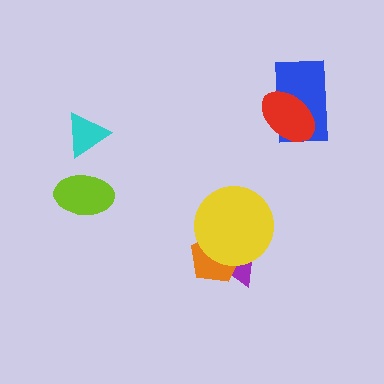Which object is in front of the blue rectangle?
The red ellipse is in front of the blue rectangle.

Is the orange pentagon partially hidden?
Yes, it is partially covered by another shape.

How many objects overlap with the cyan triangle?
0 objects overlap with the cyan triangle.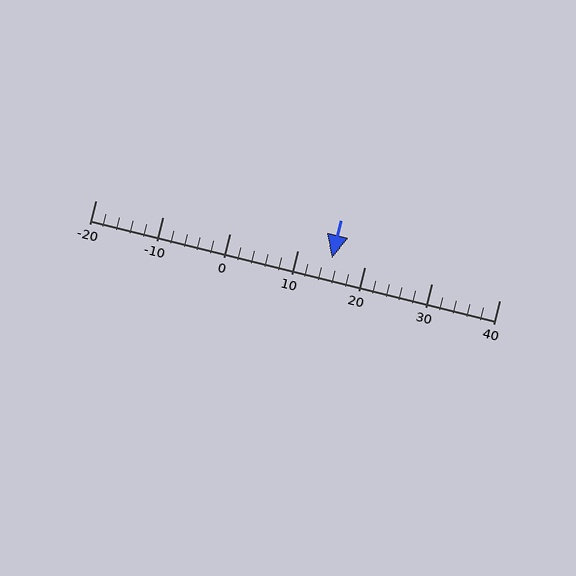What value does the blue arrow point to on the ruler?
The blue arrow points to approximately 15.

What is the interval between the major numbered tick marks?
The major tick marks are spaced 10 units apart.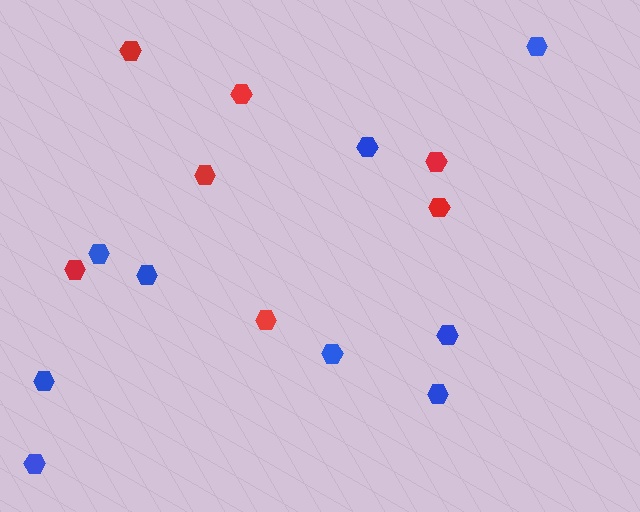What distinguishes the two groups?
There are 2 groups: one group of red hexagons (7) and one group of blue hexagons (9).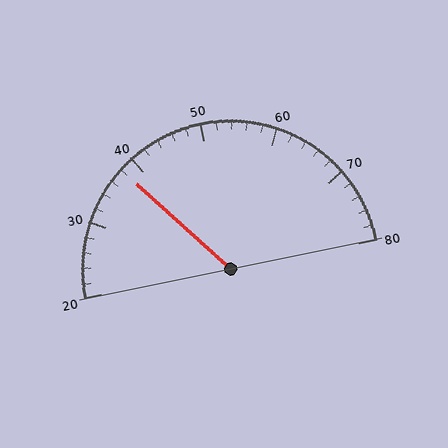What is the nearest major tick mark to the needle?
The nearest major tick mark is 40.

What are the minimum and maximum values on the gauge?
The gauge ranges from 20 to 80.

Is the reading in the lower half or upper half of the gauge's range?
The reading is in the lower half of the range (20 to 80).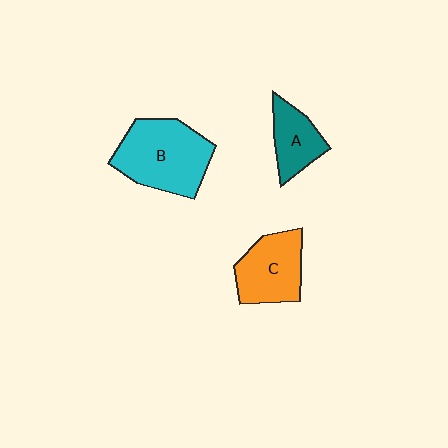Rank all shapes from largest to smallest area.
From largest to smallest: B (cyan), C (orange), A (teal).